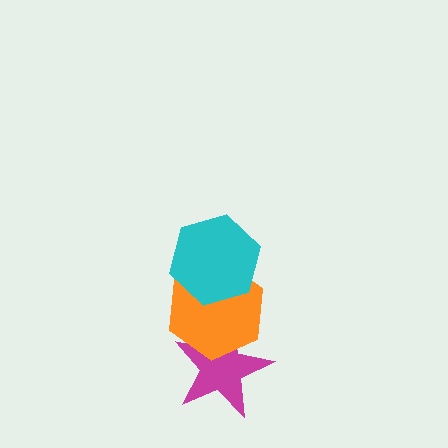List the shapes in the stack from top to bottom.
From top to bottom: the cyan hexagon, the orange hexagon, the magenta star.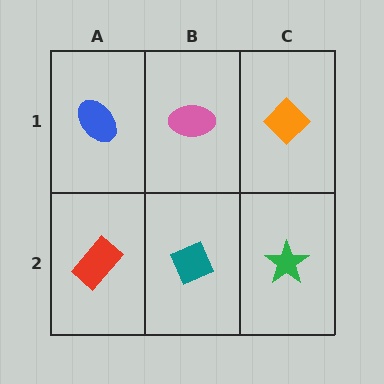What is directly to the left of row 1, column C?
A pink ellipse.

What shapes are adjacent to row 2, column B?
A pink ellipse (row 1, column B), a red rectangle (row 2, column A), a green star (row 2, column C).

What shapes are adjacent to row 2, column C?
An orange diamond (row 1, column C), a teal diamond (row 2, column B).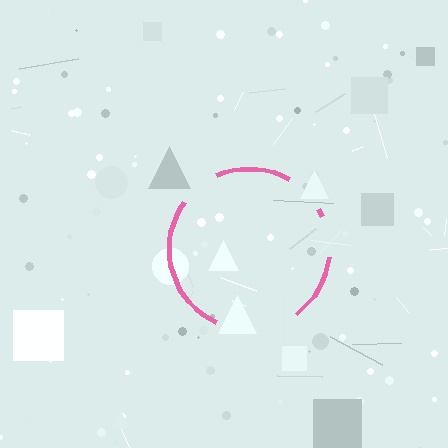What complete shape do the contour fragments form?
The contour fragments form a circle.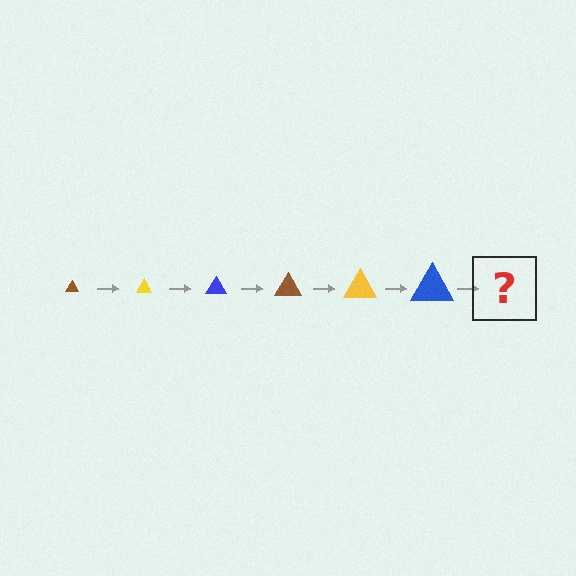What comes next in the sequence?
The next element should be a brown triangle, larger than the previous one.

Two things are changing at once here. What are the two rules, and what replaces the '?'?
The two rules are that the triangle grows larger each step and the color cycles through brown, yellow, and blue. The '?' should be a brown triangle, larger than the previous one.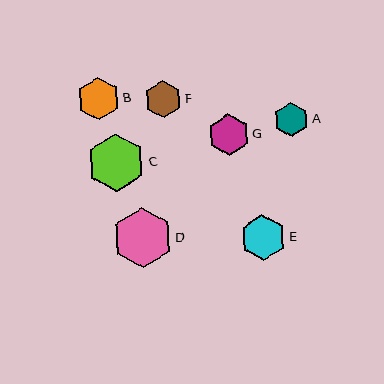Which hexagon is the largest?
Hexagon D is the largest with a size of approximately 60 pixels.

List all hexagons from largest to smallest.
From largest to smallest: D, C, E, B, G, F, A.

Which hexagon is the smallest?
Hexagon A is the smallest with a size of approximately 34 pixels.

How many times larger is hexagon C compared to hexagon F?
Hexagon C is approximately 1.6 times the size of hexagon F.